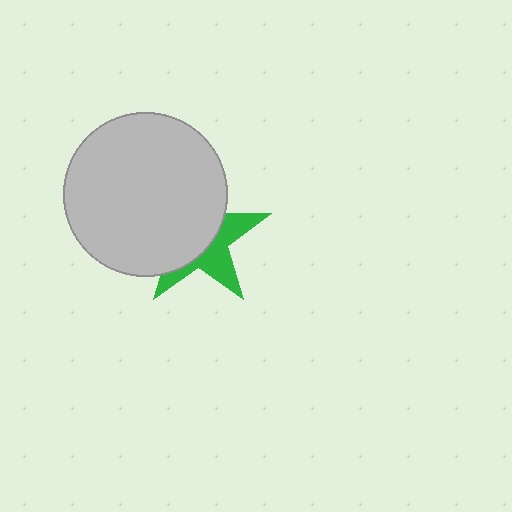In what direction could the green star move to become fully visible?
The green star could move toward the lower-right. That would shift it out from behind the light gray circle entirely.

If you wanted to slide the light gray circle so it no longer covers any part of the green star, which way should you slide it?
Slide it toward the upper-left — that is the most direct way to separate the two shapes.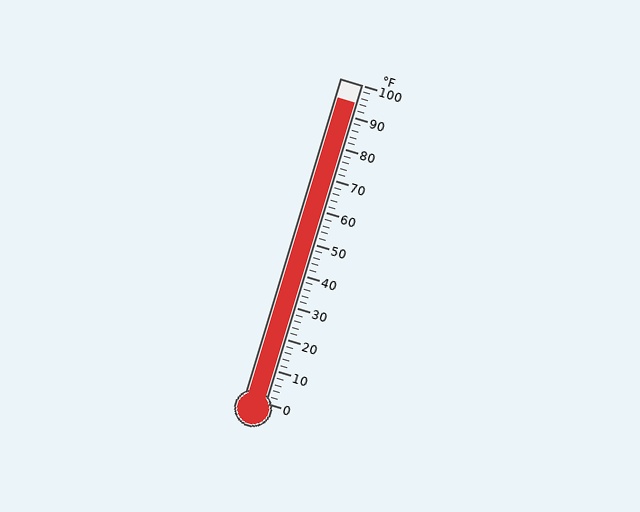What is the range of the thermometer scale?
The thermometer scale ranges from 0°F to 100°F.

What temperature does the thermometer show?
The thermometer shows approximately 94°F.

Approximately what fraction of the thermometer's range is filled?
The thermometer is filled to approximately 95% of its range.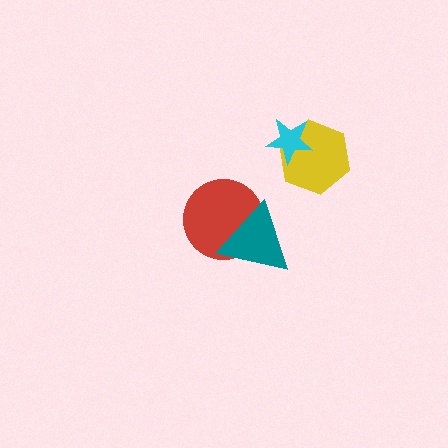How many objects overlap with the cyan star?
1 object overlaps with the cyan star.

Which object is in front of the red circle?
The teal triangle is in front of the red circle.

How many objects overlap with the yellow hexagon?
1 object overlaps with the yellow hexagon.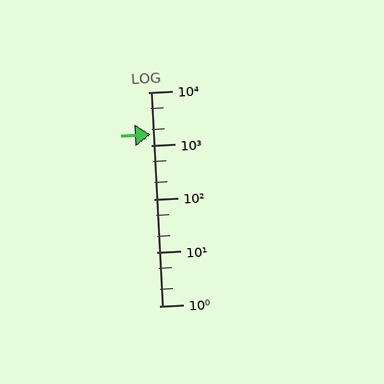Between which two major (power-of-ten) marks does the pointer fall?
The pointer is between 1000 and 10000.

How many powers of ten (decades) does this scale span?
The scale spans 4 decades, from 1 to 10000.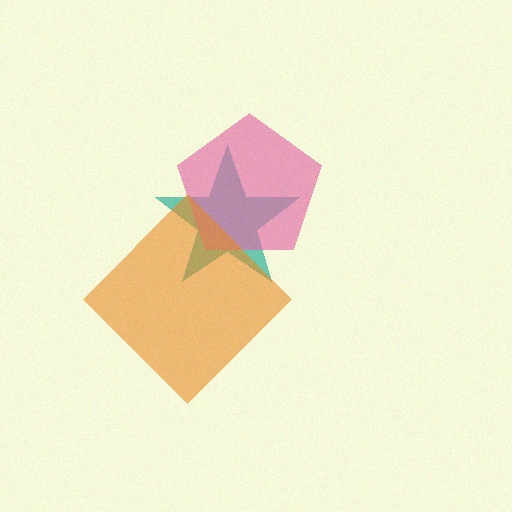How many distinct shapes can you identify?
There are 3 distinct shapes: a teal star, a pink pentagon, an orange diamond.